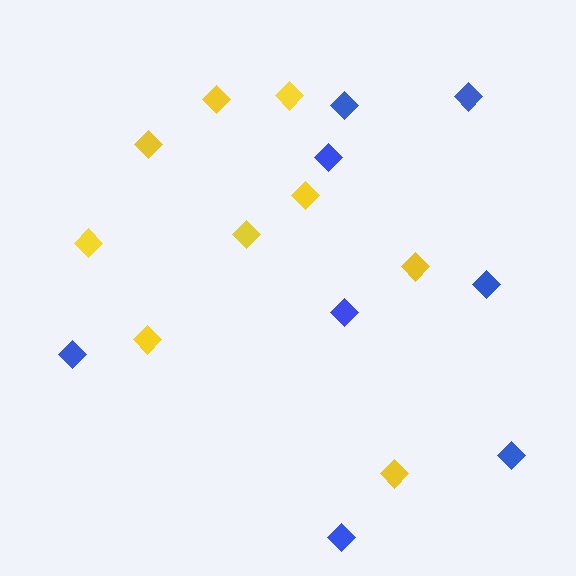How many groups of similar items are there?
There are 2 groups: one group of blue diamonds (8) and one group of yellow diamonds (9).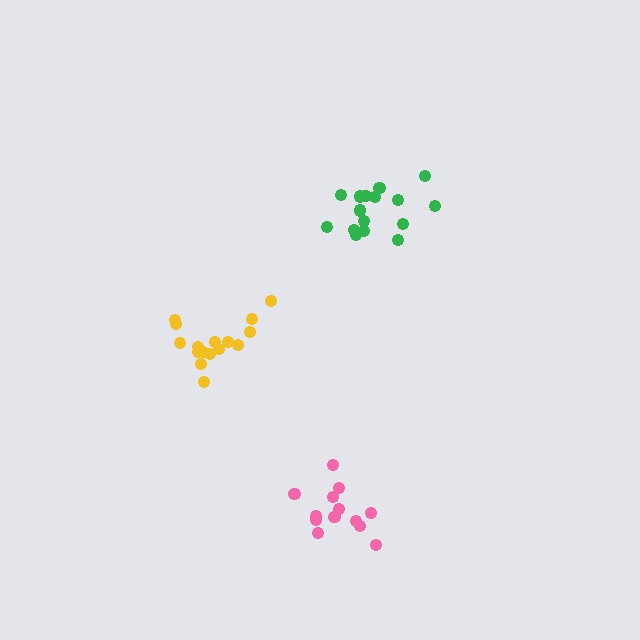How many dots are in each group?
Group 1: 16 dots, Group 2: 13 dots, Group 3: 16 dots (45 total).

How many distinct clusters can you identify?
There are 3 distinct clusters.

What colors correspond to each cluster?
The clusters are colored: yellow, pink, green.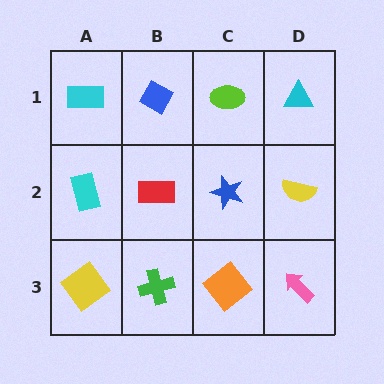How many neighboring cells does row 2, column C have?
4.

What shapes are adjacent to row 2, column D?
A cyan triangle (row 1, column D), a pink arrow (row 3, column D), a blue star (row 2, column C).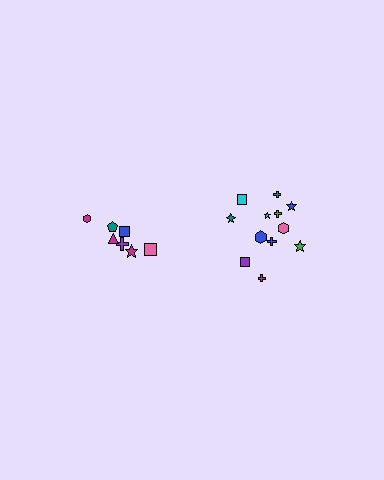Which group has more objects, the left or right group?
The right group.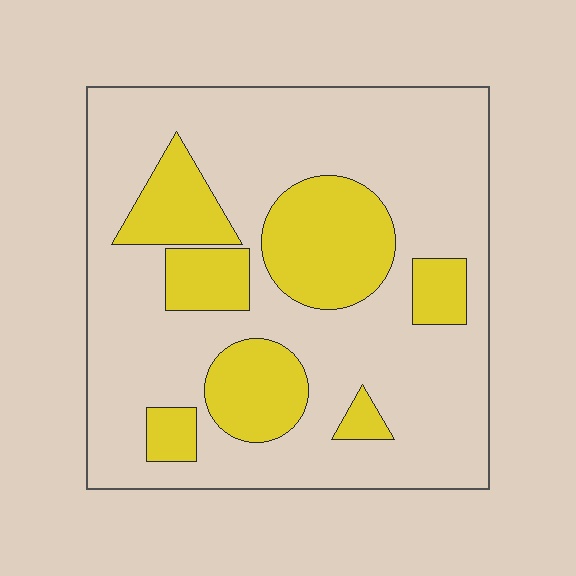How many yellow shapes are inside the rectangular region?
7.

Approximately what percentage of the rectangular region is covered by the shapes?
Approximately 25%.